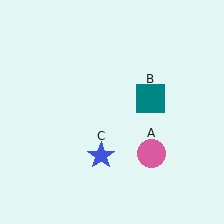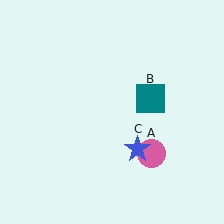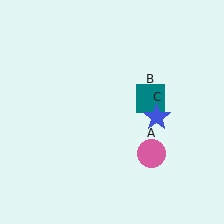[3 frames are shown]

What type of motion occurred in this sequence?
The blue star (object C) rotated counterclockwise around the center of the scene.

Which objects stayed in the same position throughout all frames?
Pink circle (object A) and teal square (object B) remained stationary.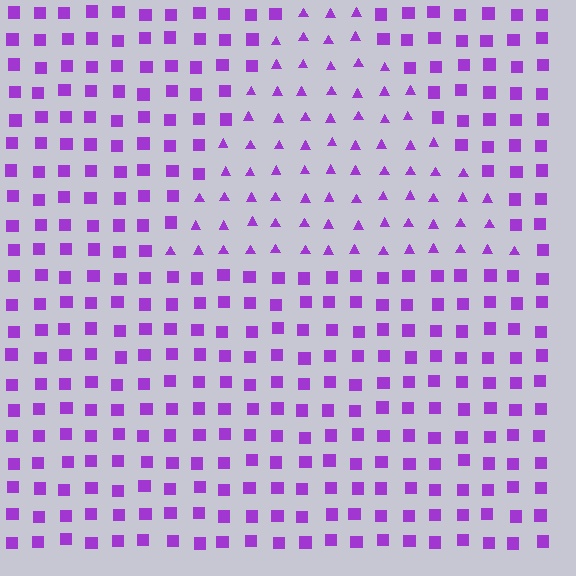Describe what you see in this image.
The image is filled with small purple elements arranged in a uniform grid. A triangle-shaped region contains triangles, while the surrounding area contains squares. The boundary is defined purely by the change in element shape.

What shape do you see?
I see a triangle.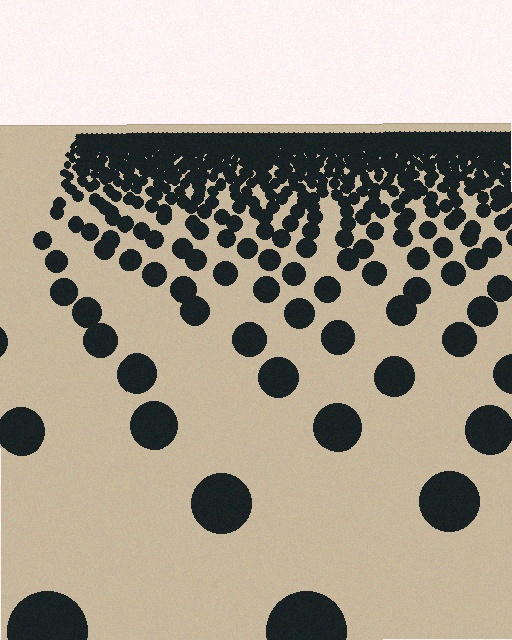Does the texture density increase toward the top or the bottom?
Density increases toward the top.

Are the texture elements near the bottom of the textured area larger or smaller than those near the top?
Larger. Near the bottom, elements are closer to the viewer and appear at a bigger on-screen size.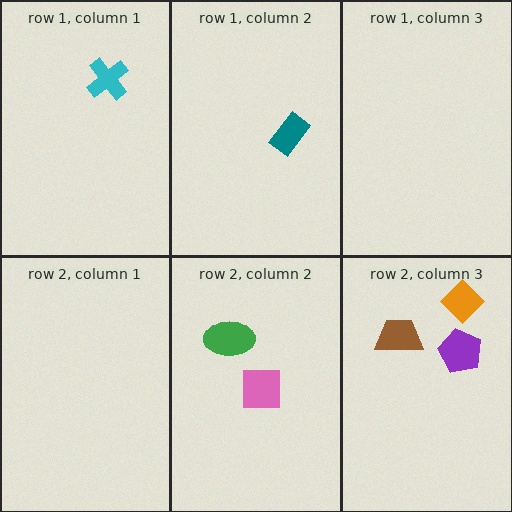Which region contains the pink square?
The row 2, column 2 region.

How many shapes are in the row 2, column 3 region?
3.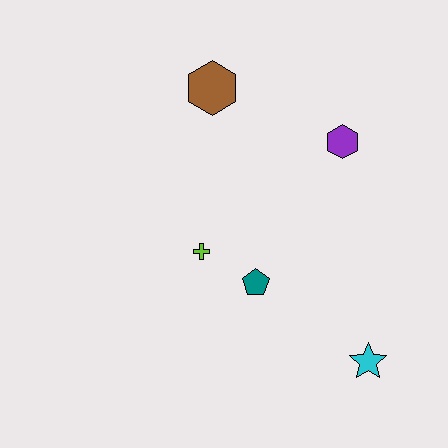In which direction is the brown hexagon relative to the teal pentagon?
The brown hexagon is above the teal pentagon.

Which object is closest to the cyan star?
The teal pentagon is closest to the cyan star.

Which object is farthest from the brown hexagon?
The cyan star is farthest from the brown hexagon.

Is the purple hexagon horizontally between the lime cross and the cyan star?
Yes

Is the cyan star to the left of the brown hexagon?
No